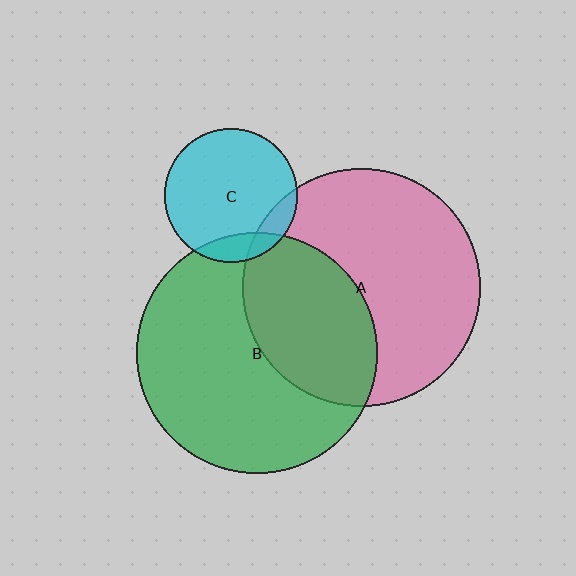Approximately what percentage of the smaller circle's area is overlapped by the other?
Approximately 10%.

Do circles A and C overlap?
Yes.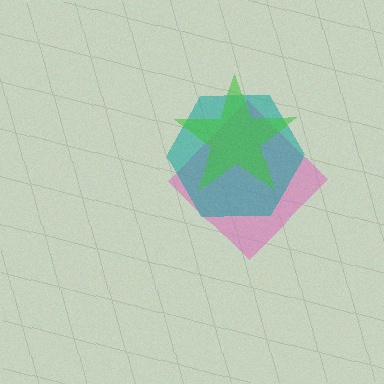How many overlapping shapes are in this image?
There are 3 overlapping shapes in the image.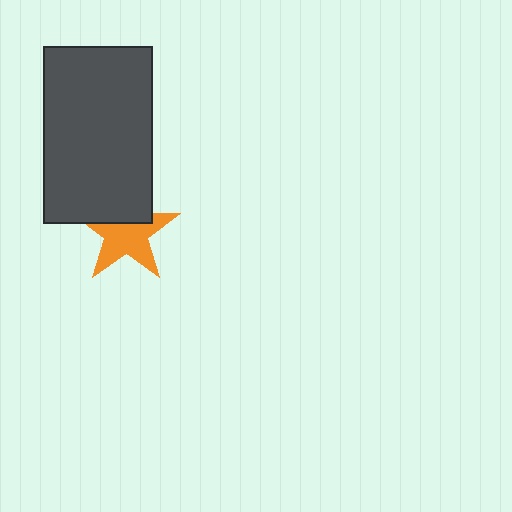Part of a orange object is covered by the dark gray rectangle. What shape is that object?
It is a star.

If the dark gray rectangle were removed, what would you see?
You would see the complete orange star.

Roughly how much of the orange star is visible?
Most of it is visible (roughly 66%).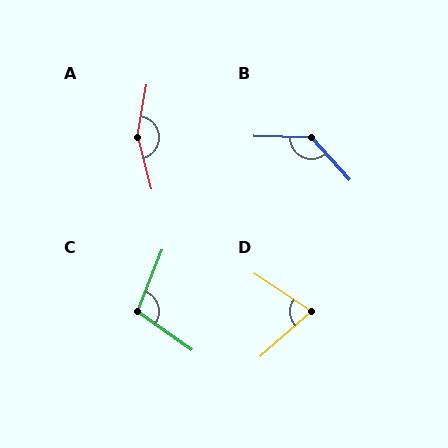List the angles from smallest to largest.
D (75°), C (103°), B (133°), A (156°).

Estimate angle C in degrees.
Approximately 103 degrees.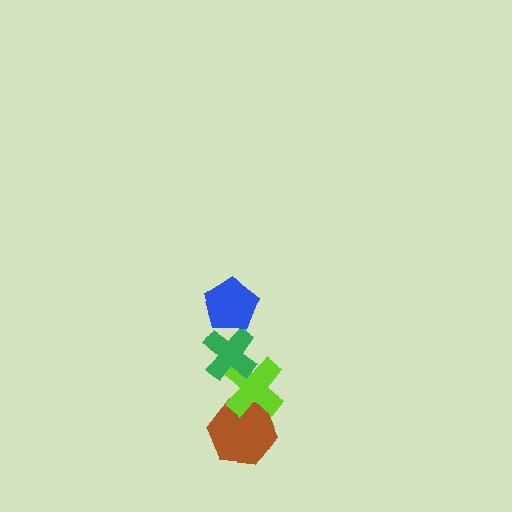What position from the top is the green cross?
The green cross is 2nd from the top.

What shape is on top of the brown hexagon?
The lime cross is on top of the brown hexagon.